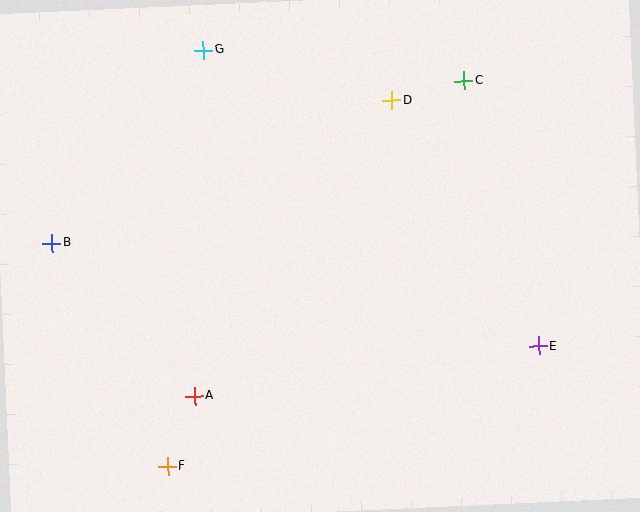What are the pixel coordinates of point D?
Point D is at (392, 100).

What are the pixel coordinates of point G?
Point G is at (204, 50).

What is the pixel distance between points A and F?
The distance between A and F is 75 pixels.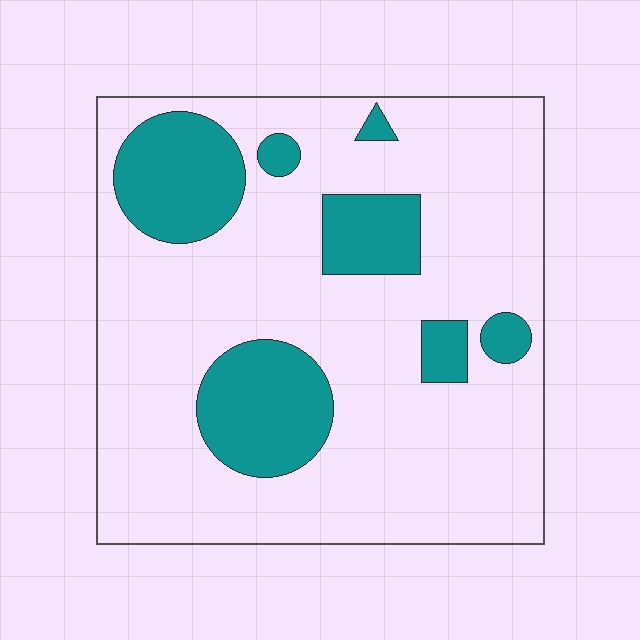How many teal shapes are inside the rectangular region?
7.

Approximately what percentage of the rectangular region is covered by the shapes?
Approximately 20%.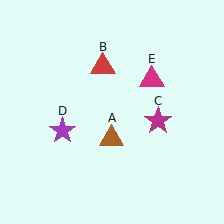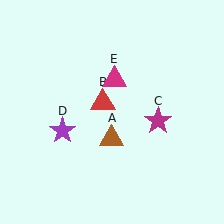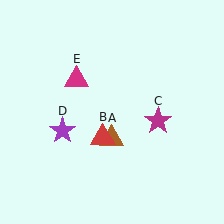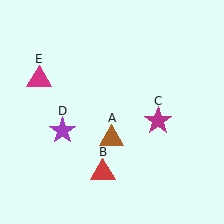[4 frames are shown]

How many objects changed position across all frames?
2 objects changed position: red triangle (object B), magenta triangle (object E).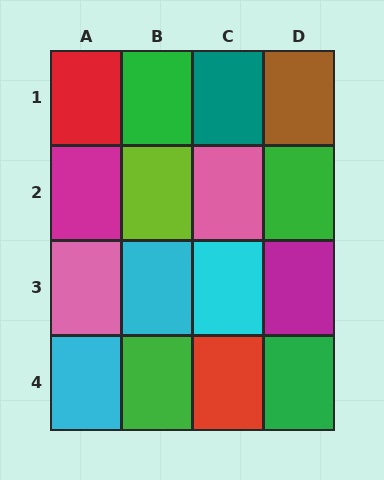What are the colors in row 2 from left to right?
Magenta, lime, pink, green.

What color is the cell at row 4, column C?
Red.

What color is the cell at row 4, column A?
Cyan.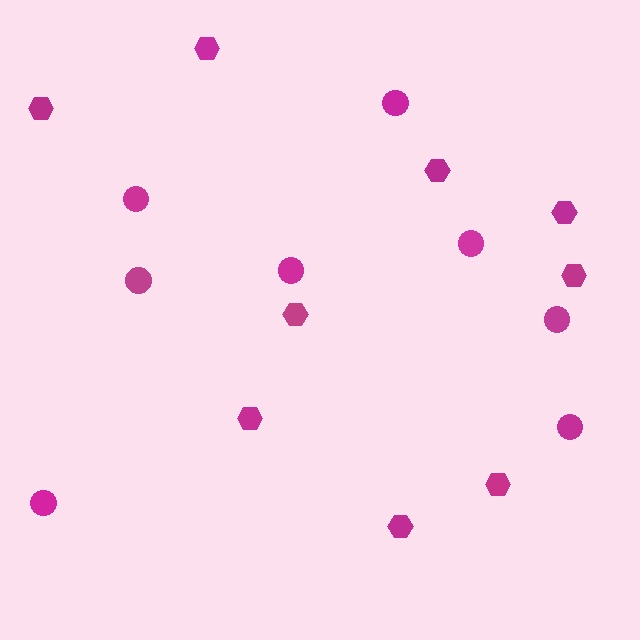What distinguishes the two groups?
There are 2 groups: one group of circles (8) and one group of hexagons (9).